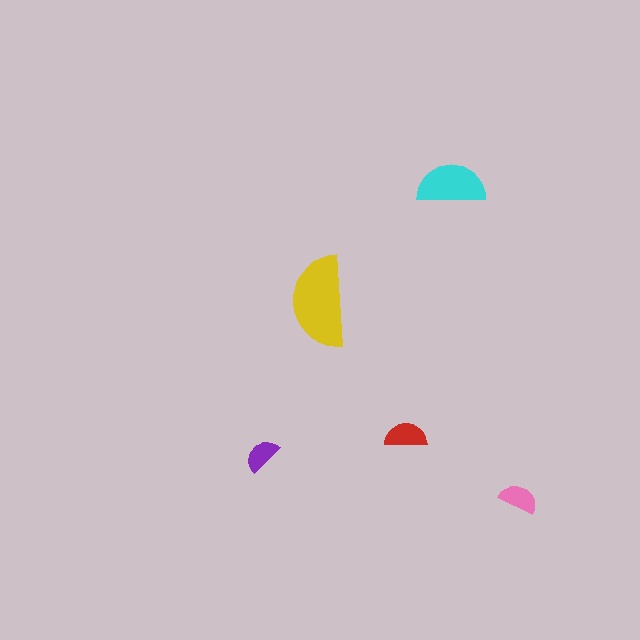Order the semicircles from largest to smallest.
the yellow one, the cyan one, the red one, the pink one, the purple one.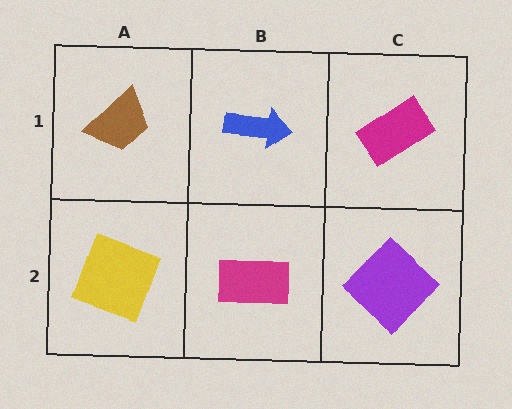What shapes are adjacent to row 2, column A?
A brown trapezoid (row 1, column A), a magenta rectangle (row 2, column B).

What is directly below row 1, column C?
A purple diamond.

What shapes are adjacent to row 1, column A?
A yellow square (row 2, column A), a blue arrow (row 1, column B).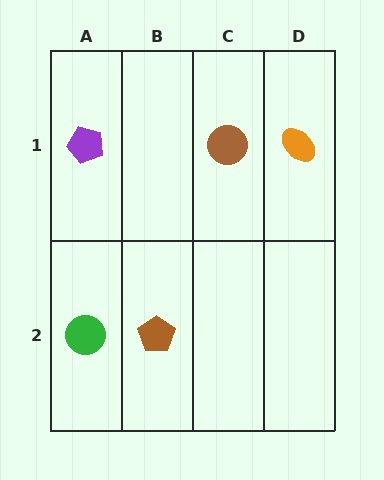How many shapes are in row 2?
2 shapes.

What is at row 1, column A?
A purple pentagon.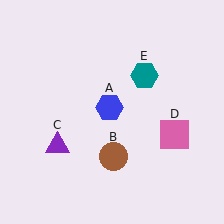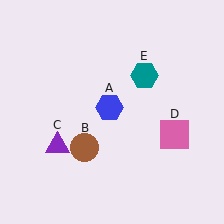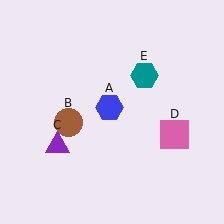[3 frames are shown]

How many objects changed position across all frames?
1 object changed position: brown circle (object B).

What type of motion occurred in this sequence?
The brown circle (object B) rotated clockwise around the center of the scene.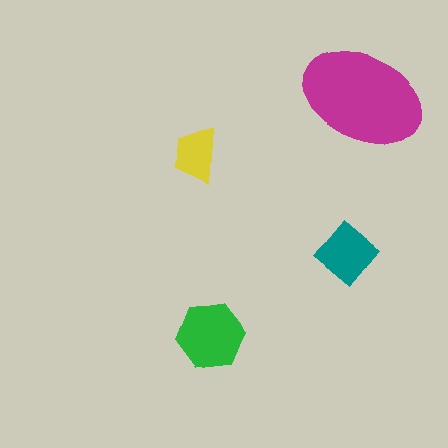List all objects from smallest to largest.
The yellow trapezoid, the teal diamond, the green hexagon, the magenta ellipse.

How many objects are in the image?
There are 4 objects in the image.